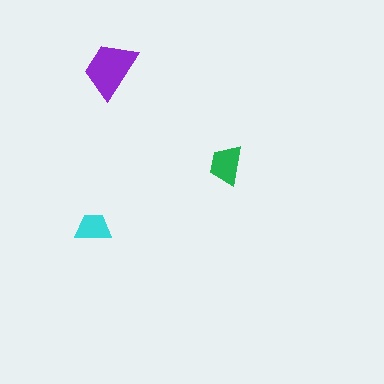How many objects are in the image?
There are 3 objects in the image.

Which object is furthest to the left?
The cyan trapezoid is leftmost.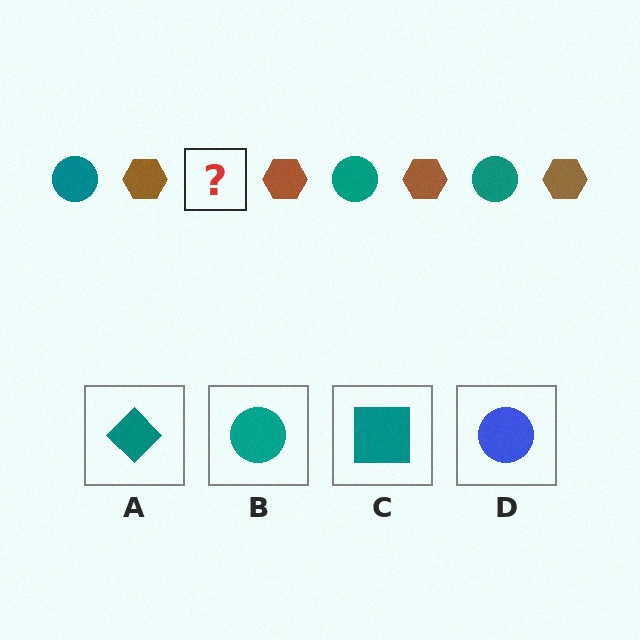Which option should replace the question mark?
Option B.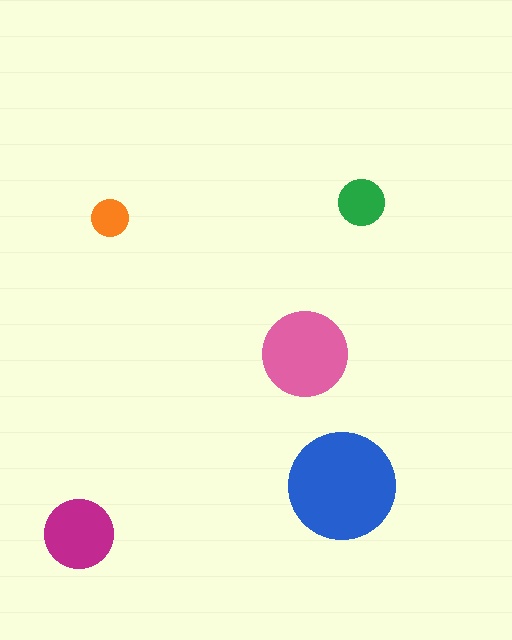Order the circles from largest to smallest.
the blue one, the pink one, the magenta one, the green one, the orange one.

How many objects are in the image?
There are 5 objects in the image.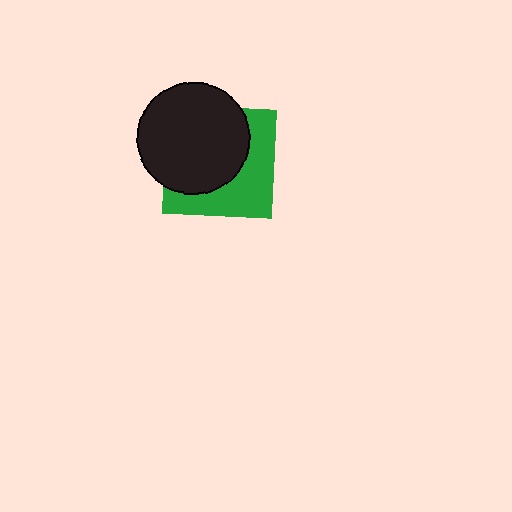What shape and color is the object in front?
The object in front is a black circle.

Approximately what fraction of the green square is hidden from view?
Roughly 56% of the green square is hidden behind the black circle.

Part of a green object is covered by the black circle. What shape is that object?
It is a square.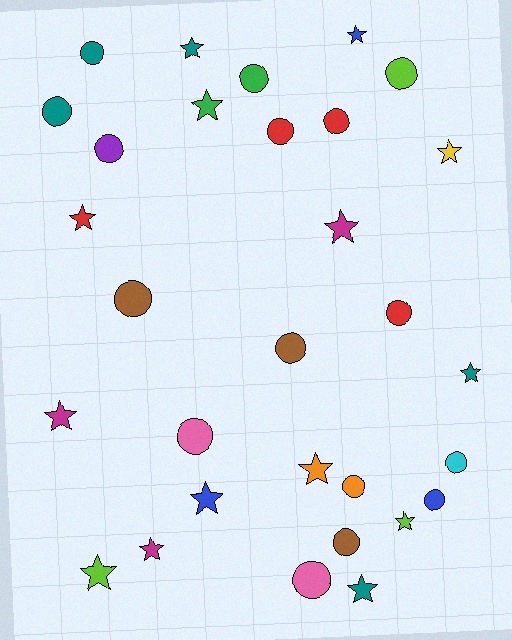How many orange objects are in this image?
There are 2 orange objects.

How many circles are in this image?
There are 16 circles.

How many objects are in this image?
There are 30 objects.